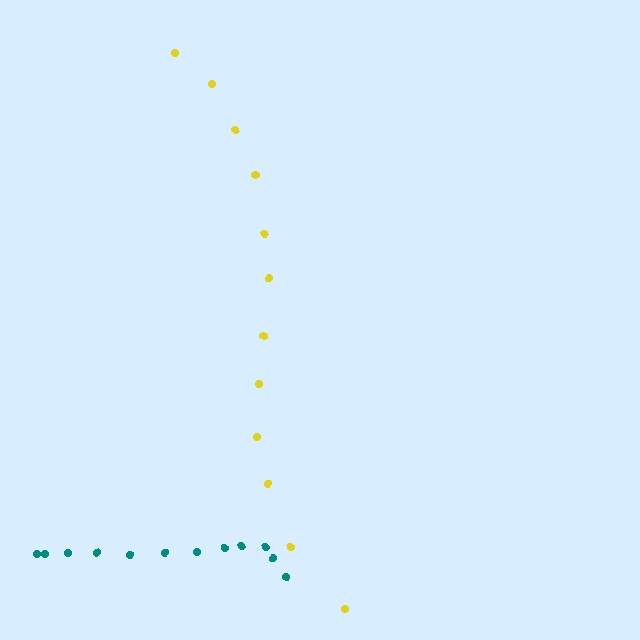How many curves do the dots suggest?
There are 2 distinct paths.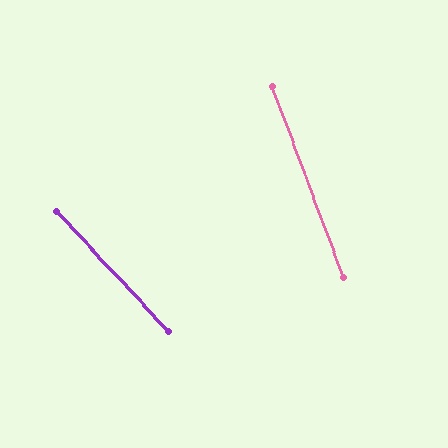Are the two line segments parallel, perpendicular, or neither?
Neither parallel nor perpendicular — they differ by about 23°.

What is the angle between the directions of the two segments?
Approximately 23 degrees.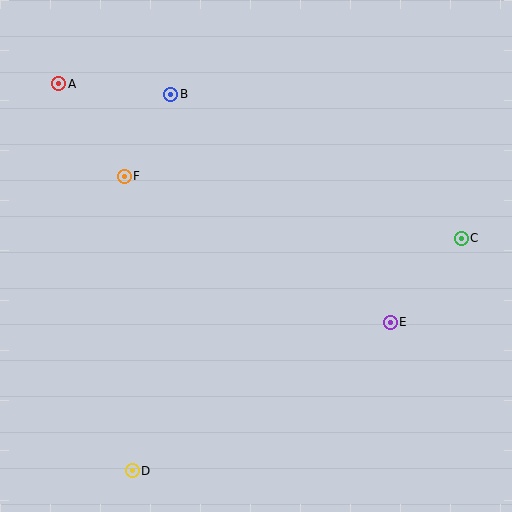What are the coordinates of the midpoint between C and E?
The midpoint between C and E is at (426, 280).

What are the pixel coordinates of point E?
Point E is at (390, 322).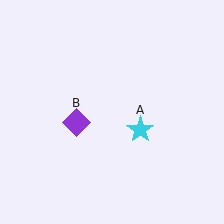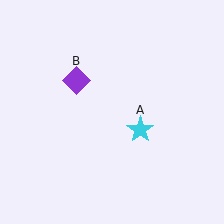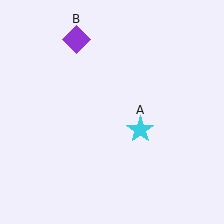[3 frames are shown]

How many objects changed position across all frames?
1 object changed position: purple diamond (object B).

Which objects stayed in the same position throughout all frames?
Cyan star (object A) remained stationary.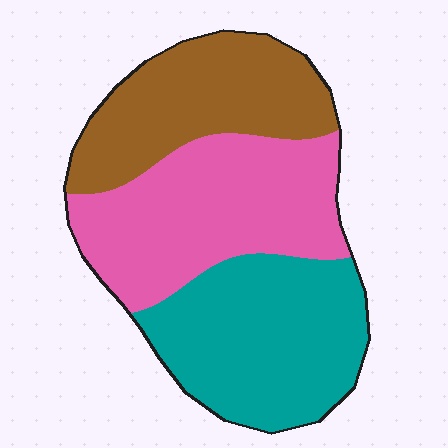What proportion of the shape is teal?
Teal covers 35% of the shape.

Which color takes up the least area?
Brown, at roughly 30%.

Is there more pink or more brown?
Pink.